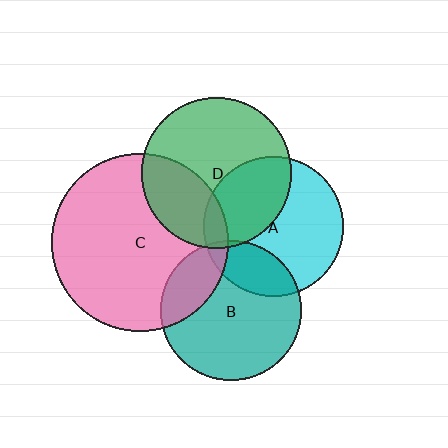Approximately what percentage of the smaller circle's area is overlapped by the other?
Approximately 20%.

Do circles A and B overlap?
Yes.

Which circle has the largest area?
Circle C (pink).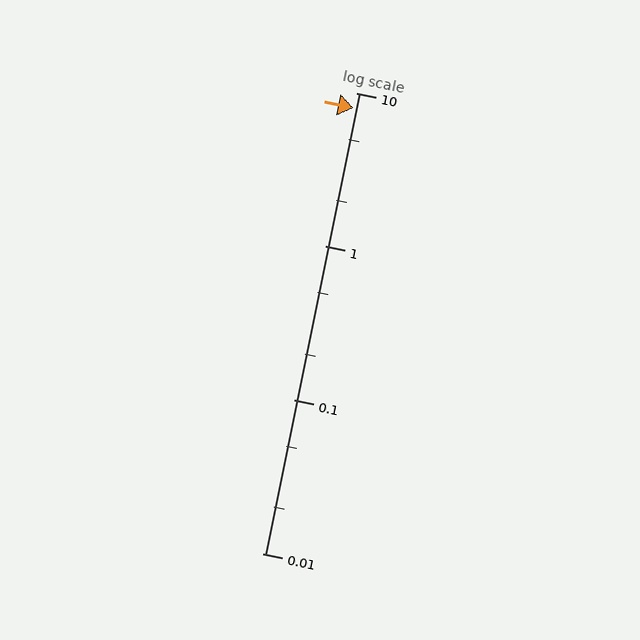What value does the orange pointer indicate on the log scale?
The pointer indicates approximately 8.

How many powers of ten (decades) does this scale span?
The scale spans 3 decades, from 0.01 to 10.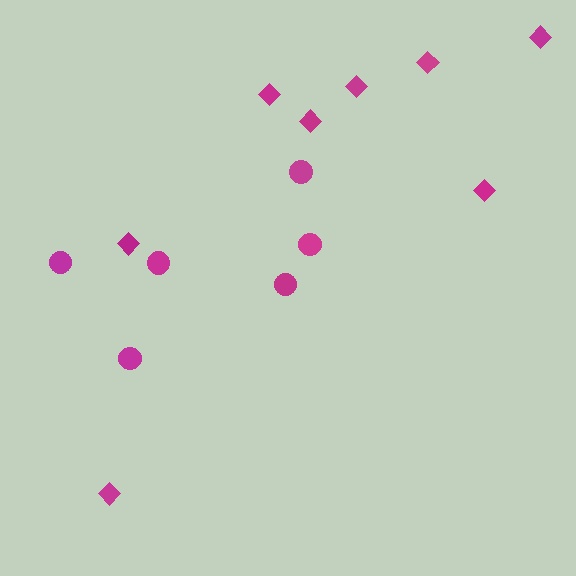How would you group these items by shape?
There are 2 groups: one group of diamonds (8) and one group of circles (6).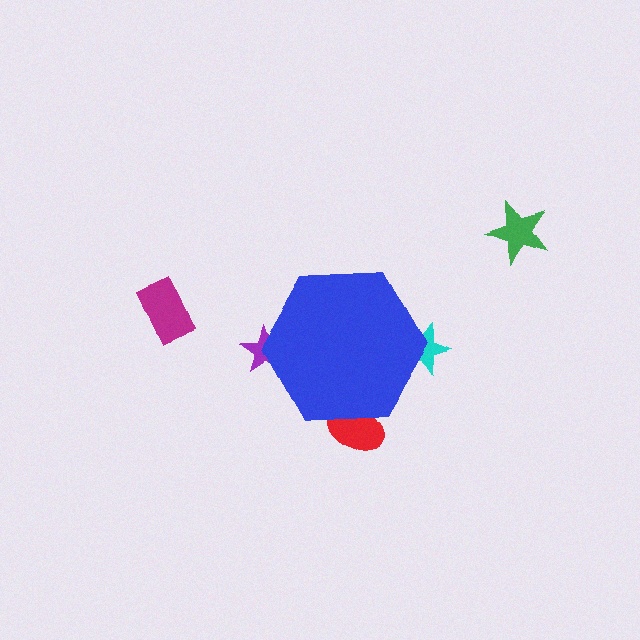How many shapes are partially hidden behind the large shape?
3 shapes are partially hidden.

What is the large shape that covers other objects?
A blue hexagon.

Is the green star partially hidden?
No, the green star is fully visible.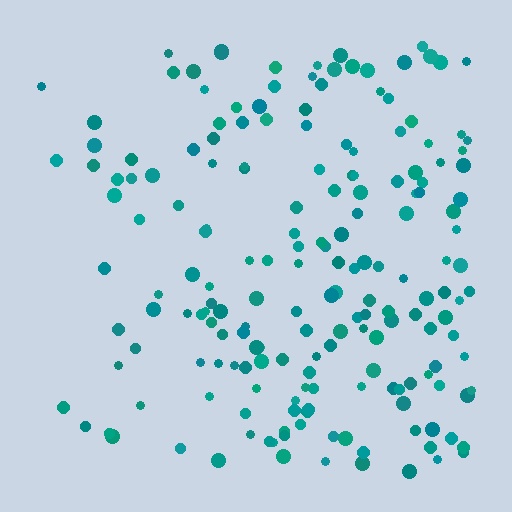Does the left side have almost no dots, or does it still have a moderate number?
Still a moderate number, just noticeably fewer than the right.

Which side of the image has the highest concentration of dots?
The right.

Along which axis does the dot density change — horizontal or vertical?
Horizontal.